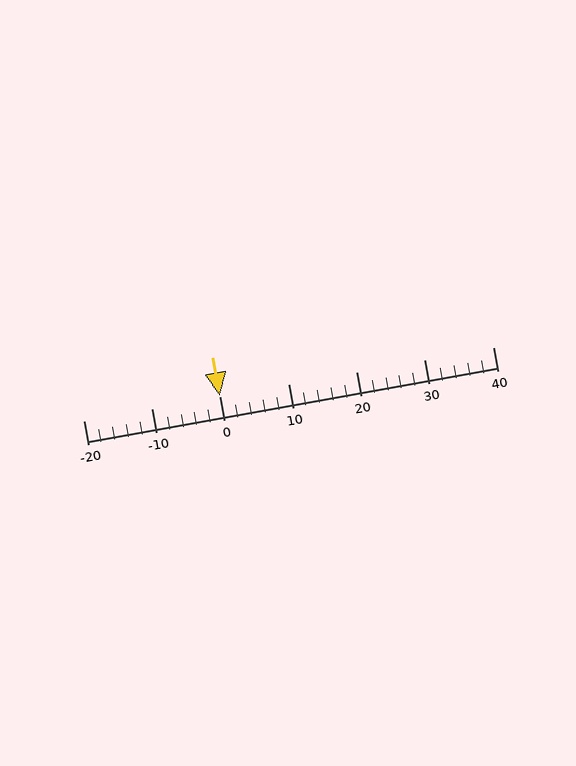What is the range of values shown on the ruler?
The ruler shows values from -20 to 40.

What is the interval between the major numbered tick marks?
The major tick marks are spaced 10 units apart.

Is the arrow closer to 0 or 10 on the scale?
The arrow is closer to 0.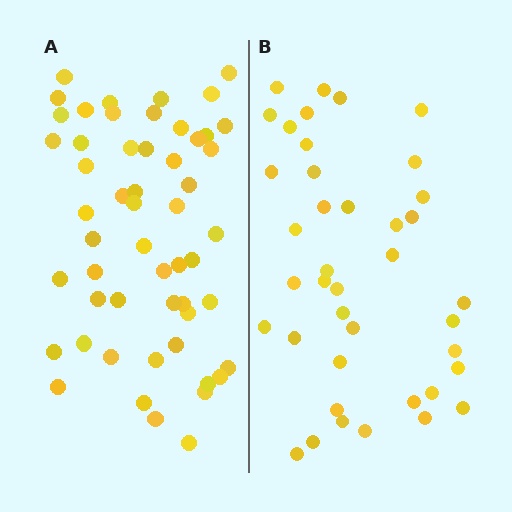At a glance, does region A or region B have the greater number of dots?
Region A (the left region) has more dots.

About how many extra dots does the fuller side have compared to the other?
Region A has approximately 15 more dots than region B.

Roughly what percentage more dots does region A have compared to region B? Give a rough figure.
About 35% more.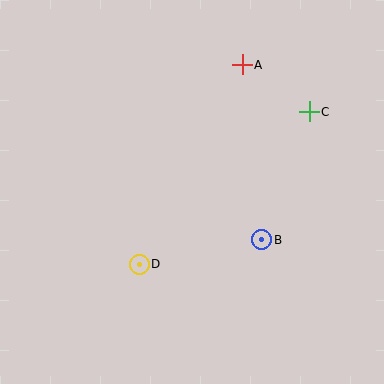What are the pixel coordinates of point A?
Point A is at (242, 65).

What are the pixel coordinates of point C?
Point C is at (309, 112).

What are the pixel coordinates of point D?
Point D is at (139, 264).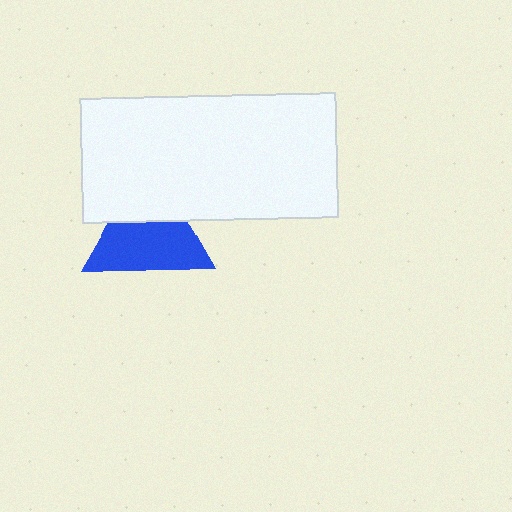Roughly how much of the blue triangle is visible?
Most of it is visible (roughly 65%).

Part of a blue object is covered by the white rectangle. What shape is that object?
It is a triangle.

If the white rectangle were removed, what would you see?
You would see the complete blue triangle.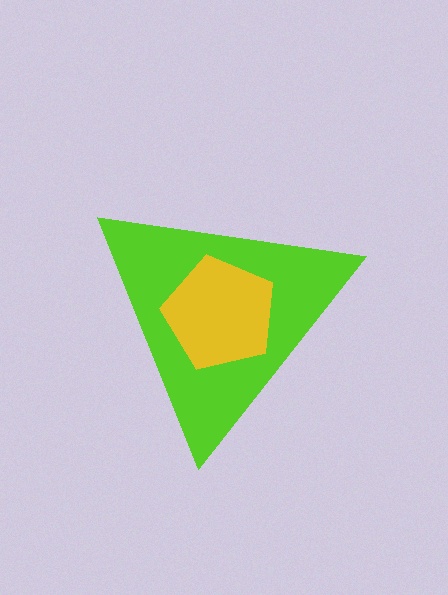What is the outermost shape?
The lime triangle.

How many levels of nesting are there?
2.